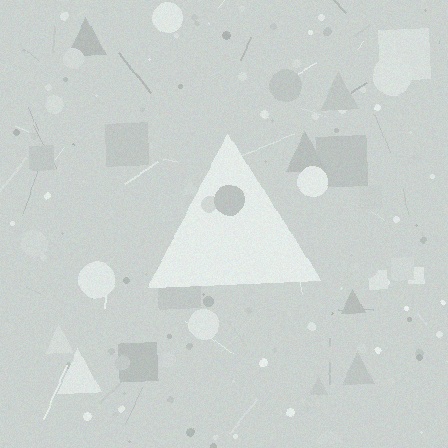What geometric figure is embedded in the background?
A triangle is embedded in the background.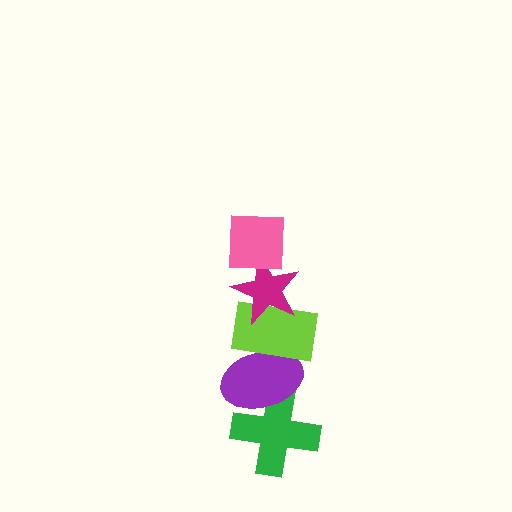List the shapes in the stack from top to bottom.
From top to bottom: the pink square, the magenta star, the lime rectangle, the purple ellipse, the green cross.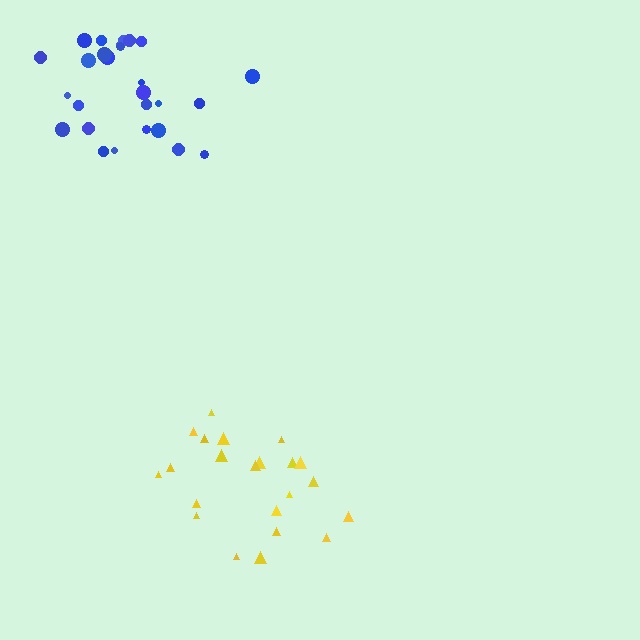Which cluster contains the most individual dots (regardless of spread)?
Blue (27).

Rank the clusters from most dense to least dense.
blue, yellow.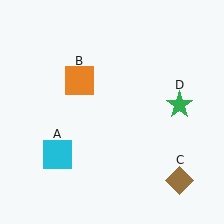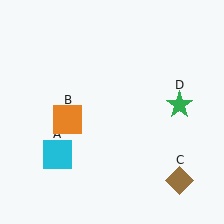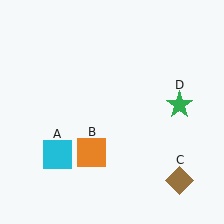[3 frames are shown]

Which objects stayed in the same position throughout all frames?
Cyan square (object A) and brown diamond (object C) and green star (object D) remained stationary.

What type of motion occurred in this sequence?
The orange square (object B) rotated counterclockwise around the center of the scene.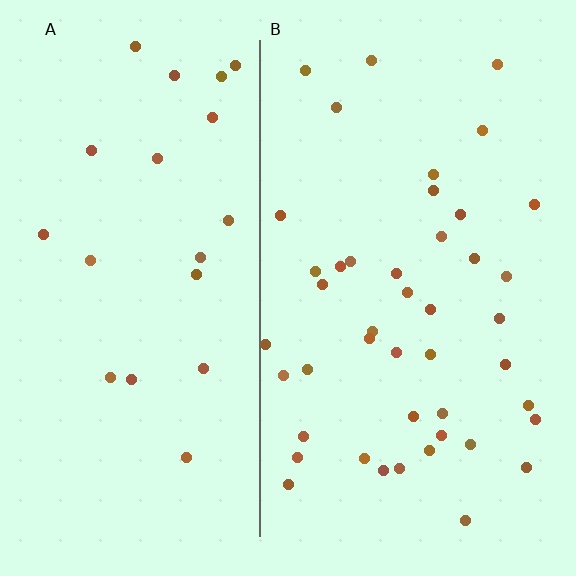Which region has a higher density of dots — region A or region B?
B (the right).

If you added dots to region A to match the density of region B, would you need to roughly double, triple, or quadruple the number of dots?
Approximately double.